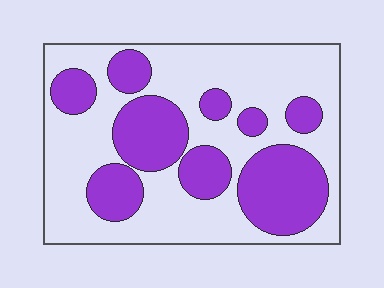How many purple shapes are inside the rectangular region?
9.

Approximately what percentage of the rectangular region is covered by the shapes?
Approximately 35%.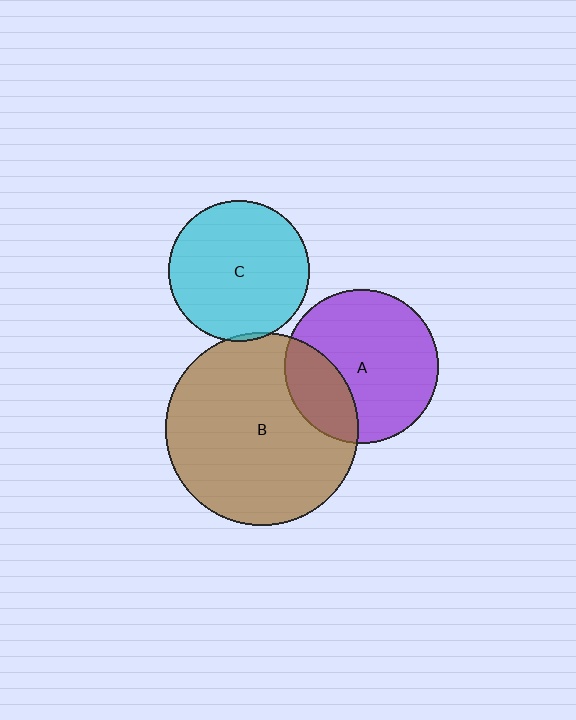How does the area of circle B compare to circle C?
Approximately 1.9 times.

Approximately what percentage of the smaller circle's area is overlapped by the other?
Approximately 5%.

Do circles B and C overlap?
Yes.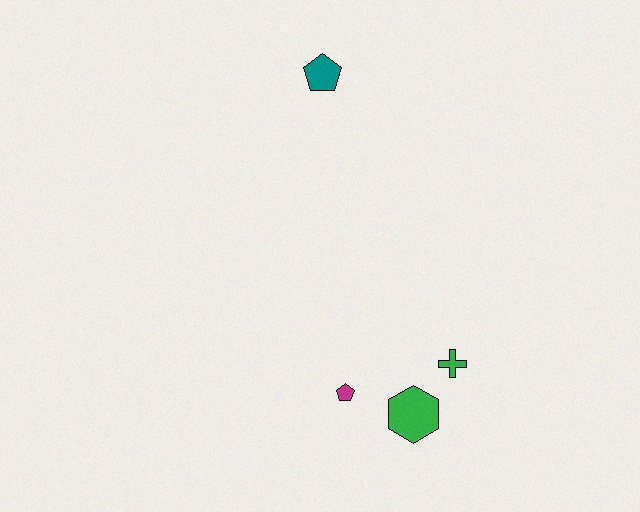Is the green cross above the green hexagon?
Yes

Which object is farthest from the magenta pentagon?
The teal pentagon is farthest from the magenta pentagon.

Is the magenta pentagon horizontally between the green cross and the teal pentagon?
Yes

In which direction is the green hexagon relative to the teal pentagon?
The green hexagon is below the teal pentagon.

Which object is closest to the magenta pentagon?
The green hexagon is closest to the magenta pentagon.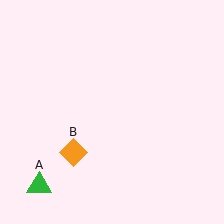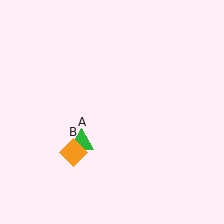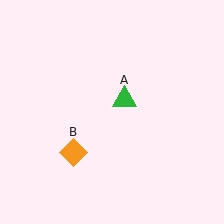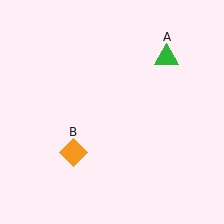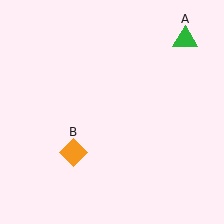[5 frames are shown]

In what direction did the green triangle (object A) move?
The green triangle (object A) moved up and to the right.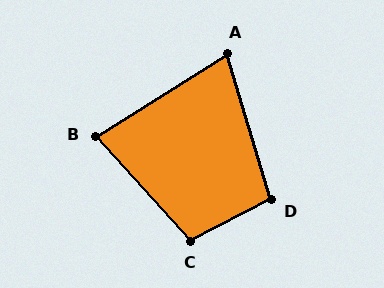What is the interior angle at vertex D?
Approximately 100 degrees (obtuse).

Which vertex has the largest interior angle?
C, at approximately 105 degrees.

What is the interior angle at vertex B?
Approximately 80 degrees (acute).